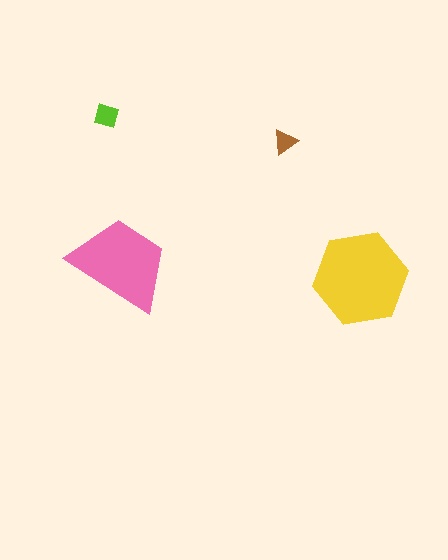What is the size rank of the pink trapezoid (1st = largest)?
2nd.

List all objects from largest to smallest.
The yellow hexagon, the pink trapezoid, the lime diamond, the brown triangle.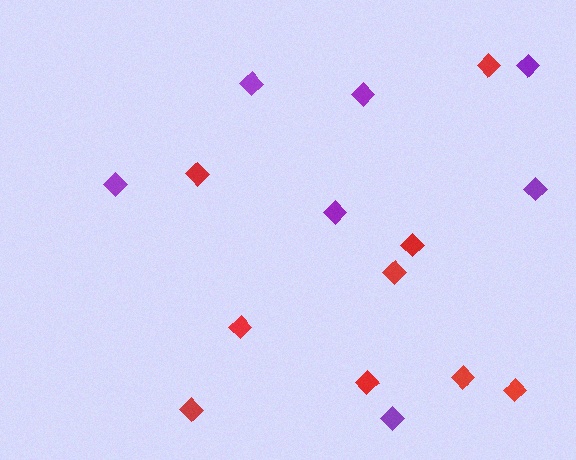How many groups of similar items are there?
There are 2 groups: one group of purple diamonds (7) and one group of red diamonds (9).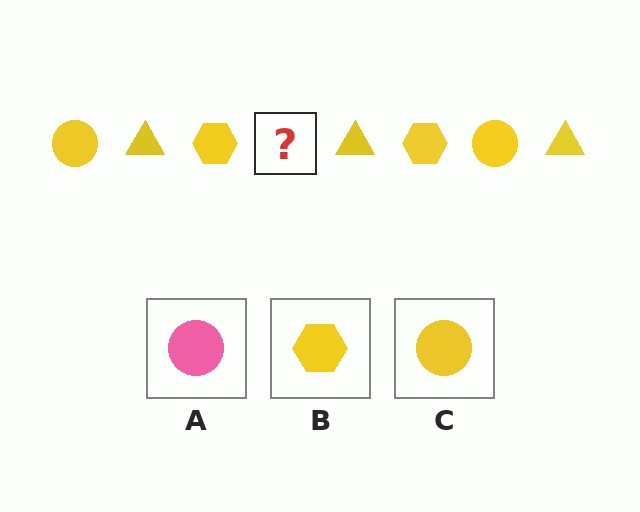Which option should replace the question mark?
Option C.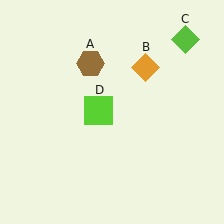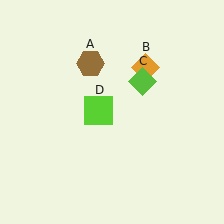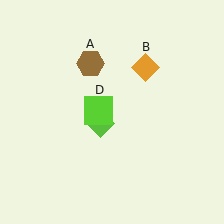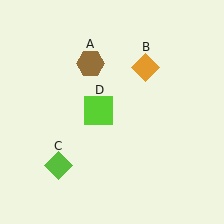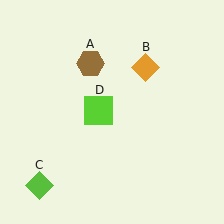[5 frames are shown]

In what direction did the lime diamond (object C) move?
The lime diamond (object C) moved down and to the left.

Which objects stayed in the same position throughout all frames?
Brown hexagon (object A) and orange diamond (object B) and lime square (object D) remained stationary.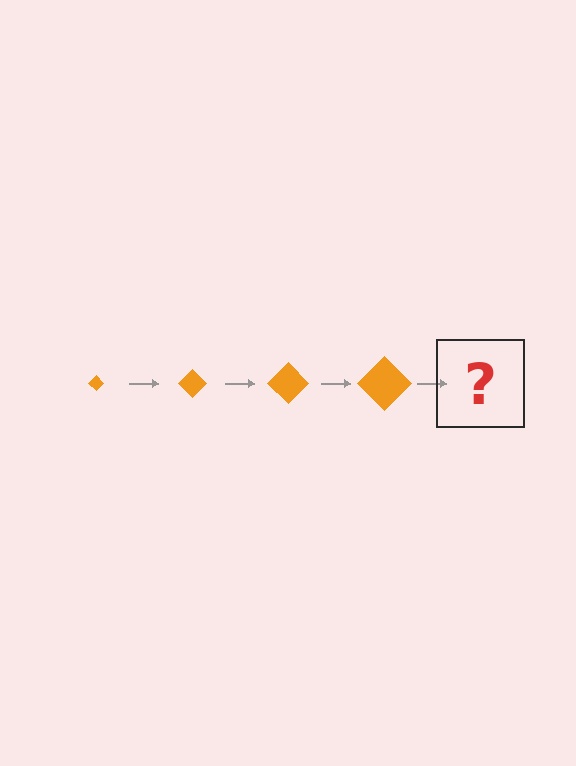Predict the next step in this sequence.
The next step is an orange diamond, larger than the previous one.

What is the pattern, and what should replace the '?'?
The pattern is that the diamond gets progressively larger each step. The '?' should be an orange diamond, larger than the previous one.